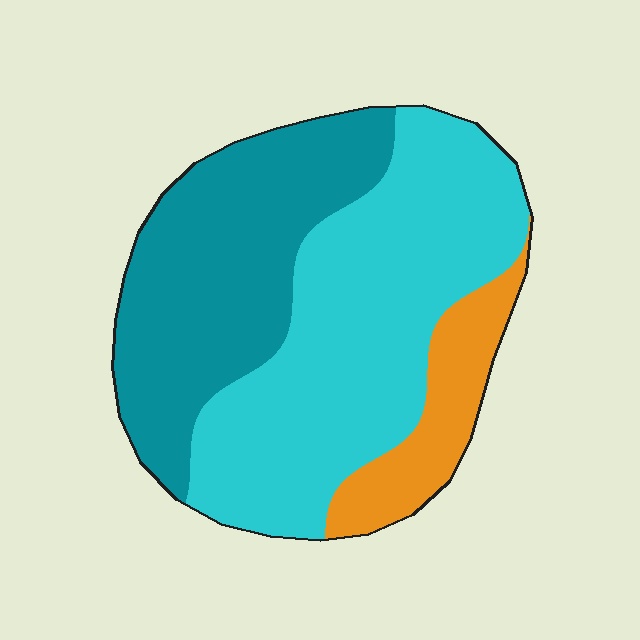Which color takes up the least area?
Orange, at roughly 15%.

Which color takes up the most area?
Cyan, at roughly 50%.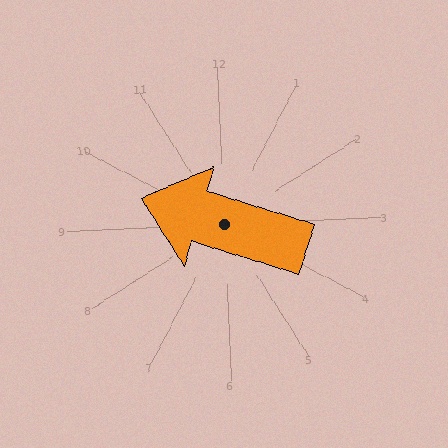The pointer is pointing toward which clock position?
Roughly 10 o'clock.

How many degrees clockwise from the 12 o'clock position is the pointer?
Approximately 290 degrees.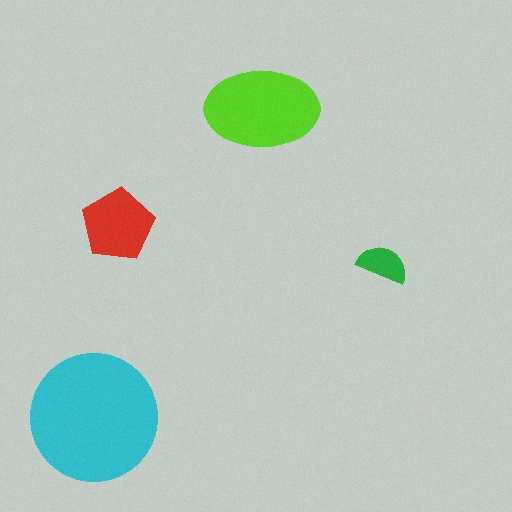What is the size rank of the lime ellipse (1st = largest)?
2nd.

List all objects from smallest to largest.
The green semicircle, the red pentagon, the lime ellipse, the cyan circle.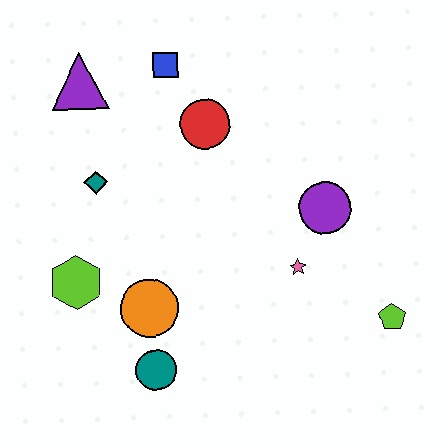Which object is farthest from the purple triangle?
The lime pentagon is farthest from the purple triangle.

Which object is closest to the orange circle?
The teal circle is closest to the orange circle.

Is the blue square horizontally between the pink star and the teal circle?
Yes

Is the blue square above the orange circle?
Yes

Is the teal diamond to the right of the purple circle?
No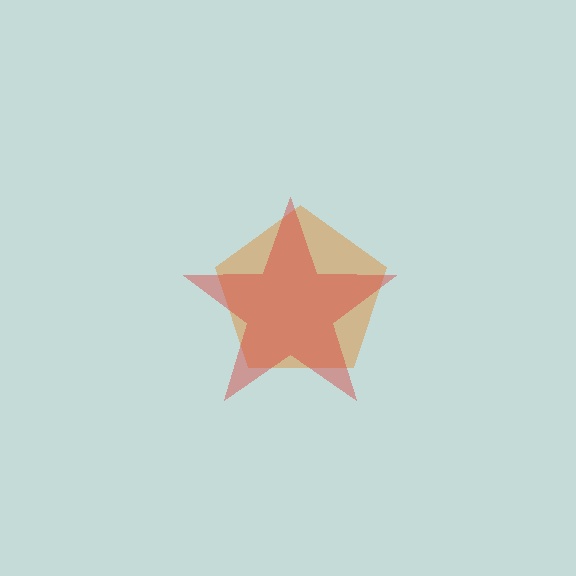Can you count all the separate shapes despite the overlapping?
Yes, there are 2 separate shapes.